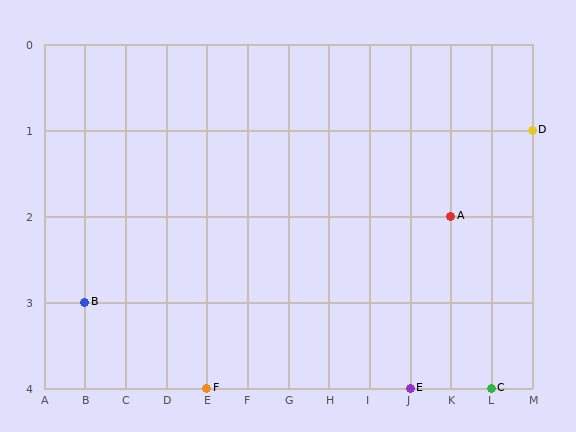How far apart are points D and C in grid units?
Points D and C are 1 column and 3 rows apart (about 3.2 grid units diagonally).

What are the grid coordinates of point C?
Point C is at grid coordinates (L, 4).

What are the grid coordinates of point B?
Point B is at grid coordinates (B, 3).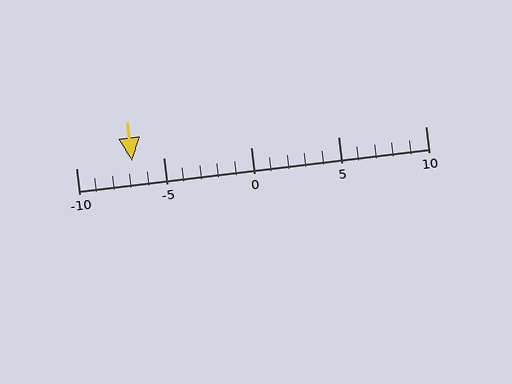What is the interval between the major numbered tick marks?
The major tick marks are spaced 5 units apart.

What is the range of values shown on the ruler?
The ruler shows values from -10 to 10.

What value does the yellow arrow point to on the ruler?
The yellow arrow points to approximately -7.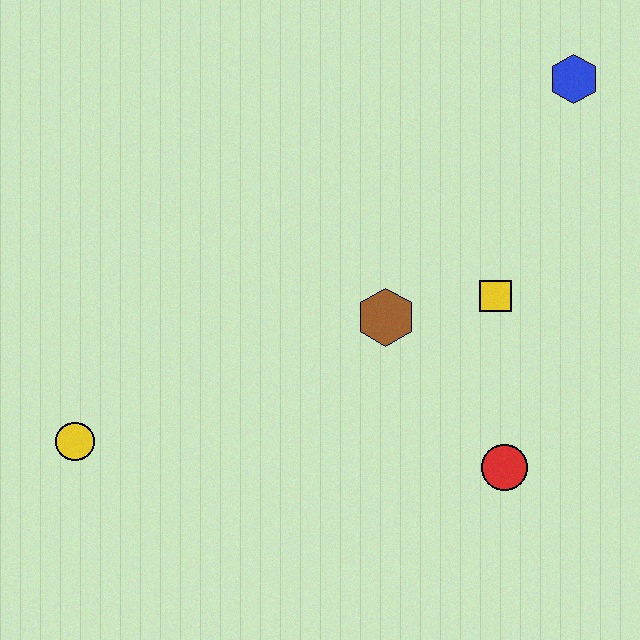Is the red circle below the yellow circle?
Yes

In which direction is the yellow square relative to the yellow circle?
The yellow square is to the right of the yellow circle.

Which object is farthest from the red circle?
The yellow circle is farthest from the red circle.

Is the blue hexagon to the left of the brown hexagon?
No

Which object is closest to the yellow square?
The brown hexagon is closest to the yellow square.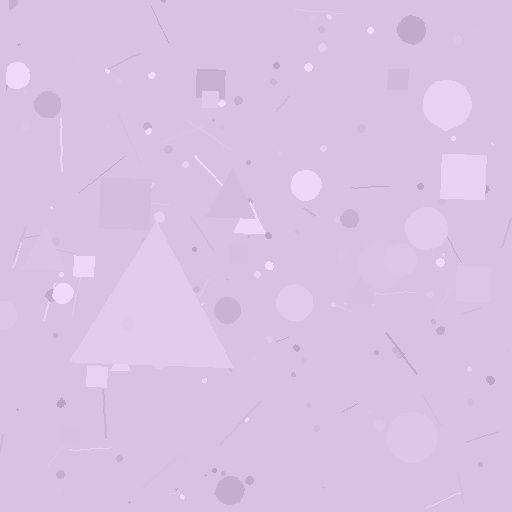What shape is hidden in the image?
A triangle is hidden in the image.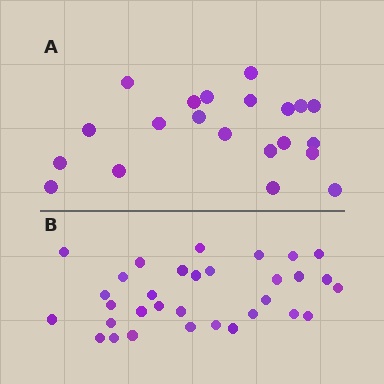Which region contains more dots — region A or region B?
Region B (the bottom region) has more dots.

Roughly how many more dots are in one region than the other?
Region B has roughly 12 or so more dots than region A.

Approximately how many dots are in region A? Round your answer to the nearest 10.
About 20 dots. (The exact count is 21, which rounds to 20.)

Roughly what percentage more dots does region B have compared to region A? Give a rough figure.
About 50% more.